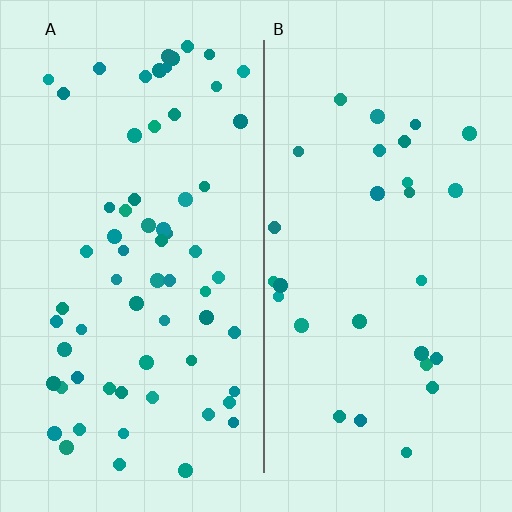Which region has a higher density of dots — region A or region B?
A (the left).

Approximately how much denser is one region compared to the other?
Approximately 2.2× — region A over region B.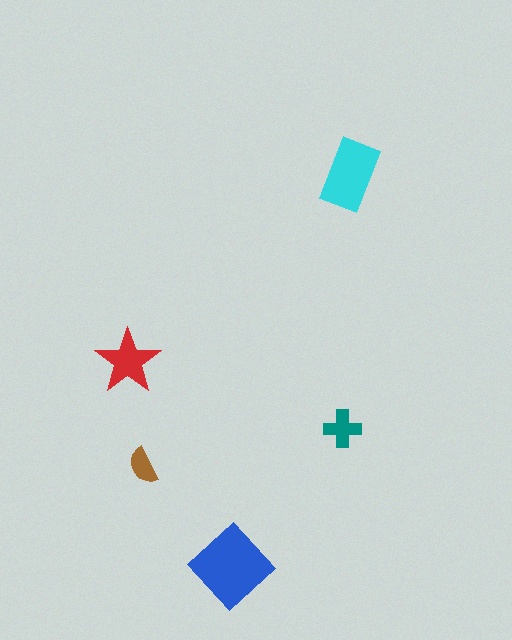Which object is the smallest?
The brown semicircle.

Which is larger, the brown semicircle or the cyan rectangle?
The cyan rectangle.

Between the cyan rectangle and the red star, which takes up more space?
The cyan rectangle.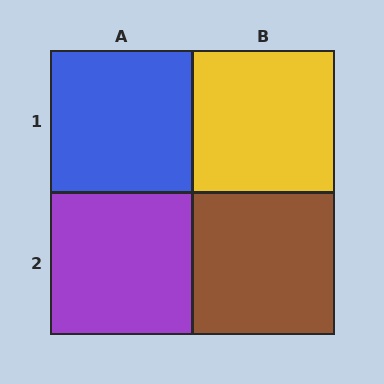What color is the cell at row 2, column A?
Purple.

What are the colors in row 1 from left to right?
Blue, yellow.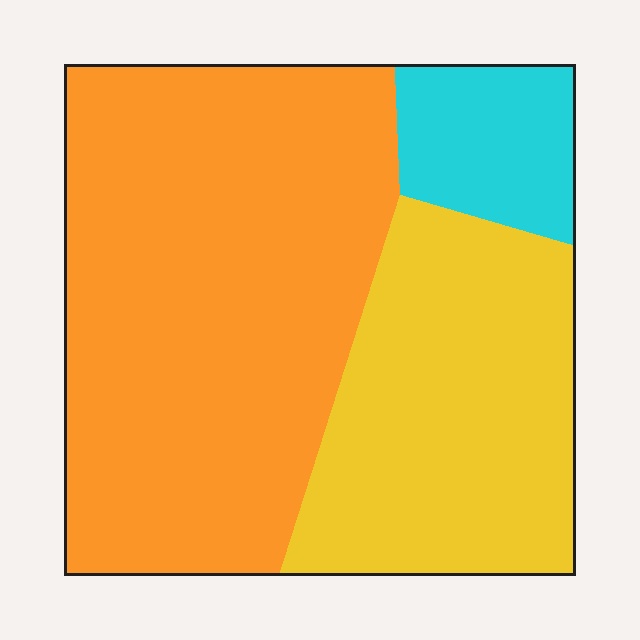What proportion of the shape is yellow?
Yellow covers roughly 35% of the shape.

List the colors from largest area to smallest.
From largest to smallest: orange, yellow, cyan.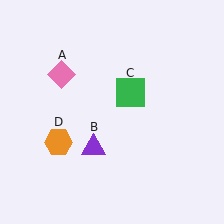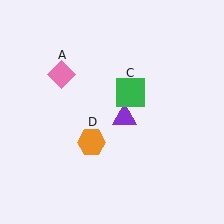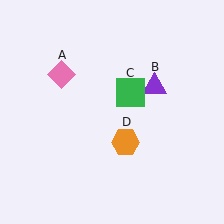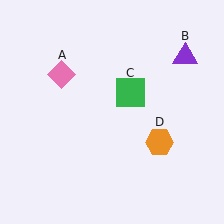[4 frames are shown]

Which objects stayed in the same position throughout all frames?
Pink diamond (object A) and green square (object C) remained stationary.